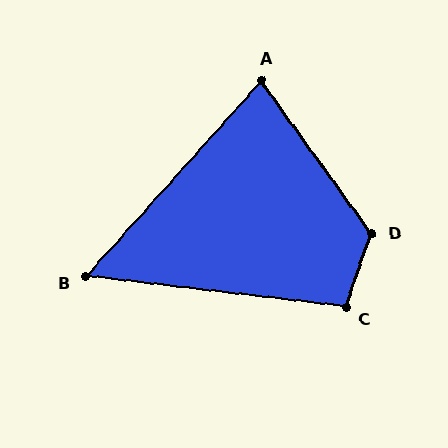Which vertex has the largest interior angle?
D, at approximately 125 degrees.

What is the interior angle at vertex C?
Approximately 102 degrees (obtuse).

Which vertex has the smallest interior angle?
B, at approximately 55 degrees.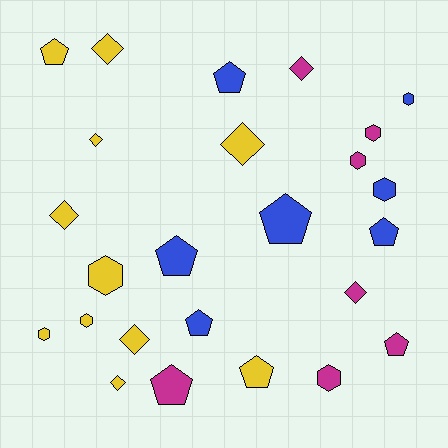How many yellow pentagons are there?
There are 2 yellow pentagons.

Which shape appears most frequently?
Pentagon, with 9 objects.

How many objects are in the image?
There are 25 objects.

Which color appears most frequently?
Yellow, with 11 objects.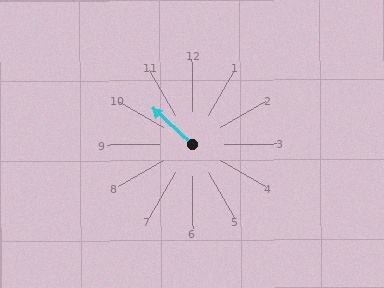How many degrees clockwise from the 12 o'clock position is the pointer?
Approximately 312 degrees.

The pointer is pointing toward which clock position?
Roughly 10 o'clock.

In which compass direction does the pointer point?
Northwest.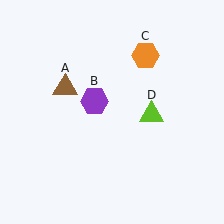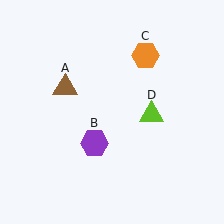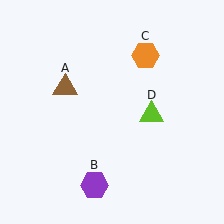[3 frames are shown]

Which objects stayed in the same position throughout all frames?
Brown triangle (object A) and orange hexagon (object C) and lime triangle (object D) remained stationary.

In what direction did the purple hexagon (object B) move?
The purple hexagon (object B) moved down.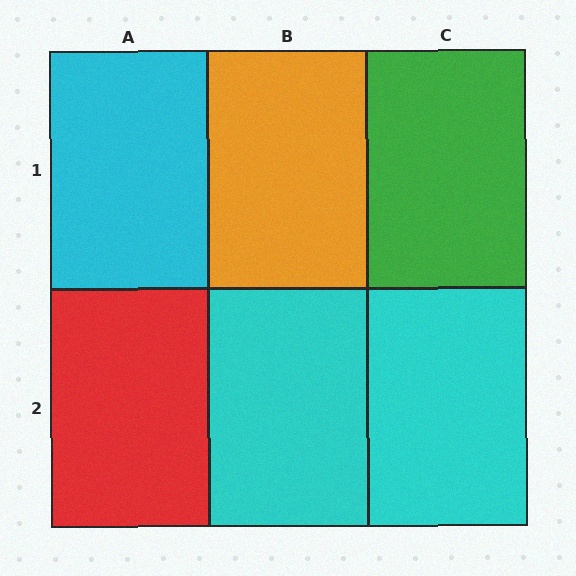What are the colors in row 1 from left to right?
Cyan, orange, green.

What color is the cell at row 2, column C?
Cyan.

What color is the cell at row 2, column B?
Cyan.